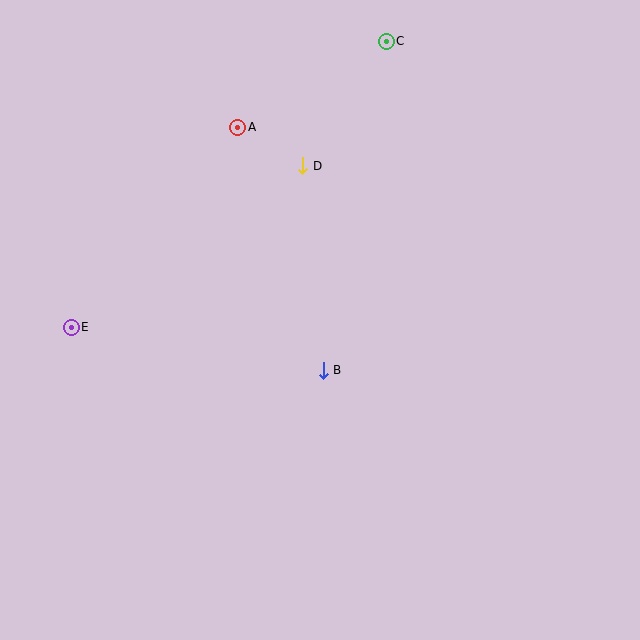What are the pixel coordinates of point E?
Point E is at (71, 328).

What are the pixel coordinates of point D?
Point D is at (303, 166).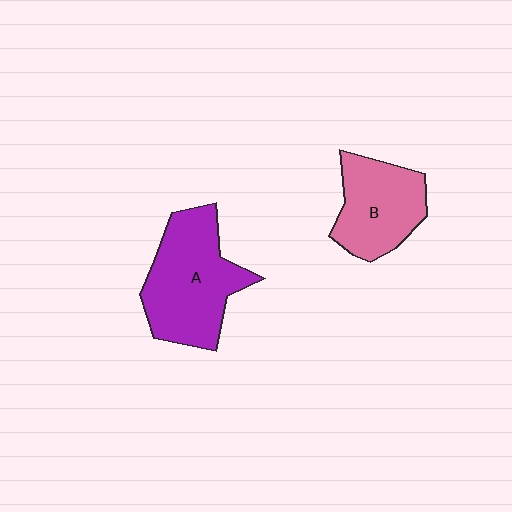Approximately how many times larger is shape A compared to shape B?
Approximately 1.4 times.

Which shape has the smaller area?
Shape B (pink).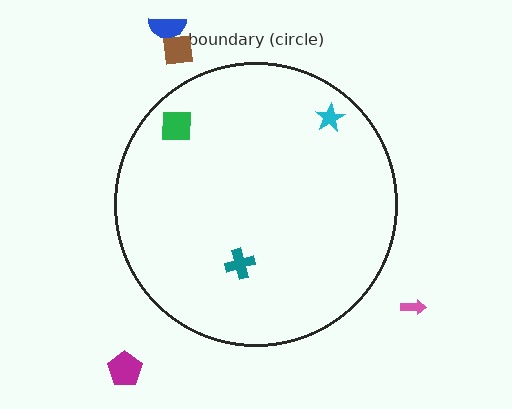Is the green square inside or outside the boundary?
Inside.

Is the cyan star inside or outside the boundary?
Inside.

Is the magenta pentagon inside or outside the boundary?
Outside.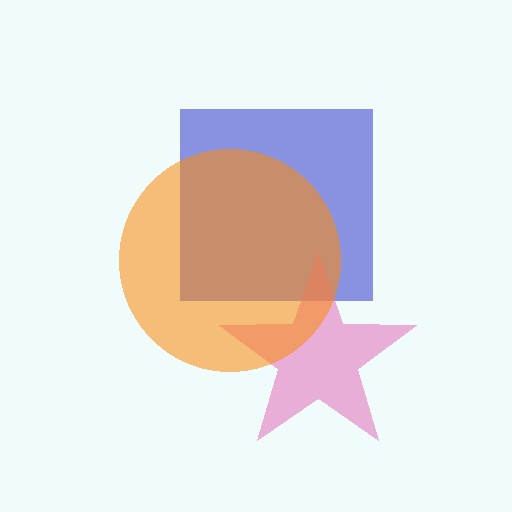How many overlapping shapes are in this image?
There are 3 overlapping shapes in the image.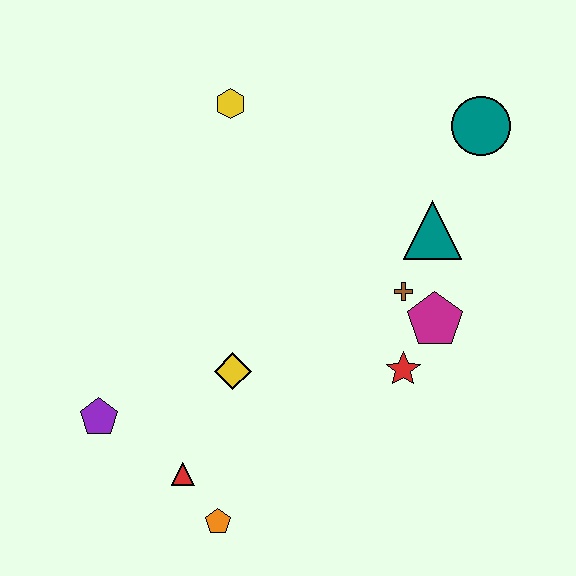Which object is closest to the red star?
The magenta pentagon is closest to the red star.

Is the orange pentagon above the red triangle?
No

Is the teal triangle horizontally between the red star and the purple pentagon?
No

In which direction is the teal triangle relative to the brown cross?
The teal triangle is above the brown cross.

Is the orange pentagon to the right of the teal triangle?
No